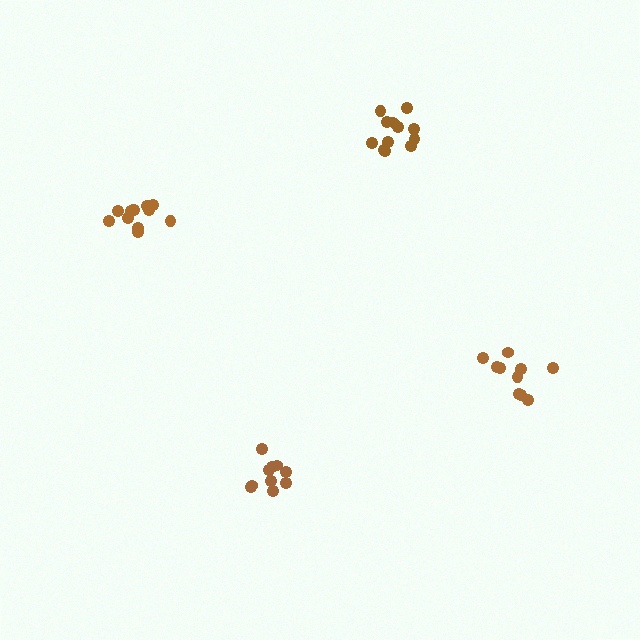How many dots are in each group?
Group 1: 12 dots, Group 2: 10 dots, Group 3: 10 dots, Group 4: 12 dots (44 total).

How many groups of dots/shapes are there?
There are 4 groups.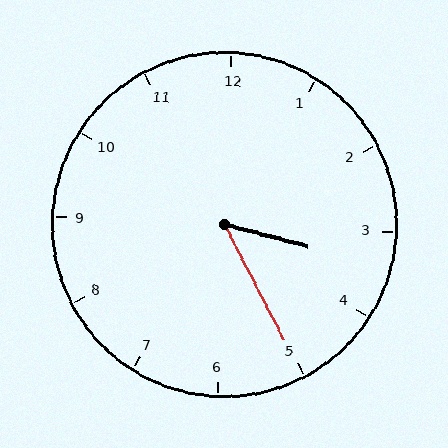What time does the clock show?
3:25.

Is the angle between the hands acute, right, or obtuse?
It is acute.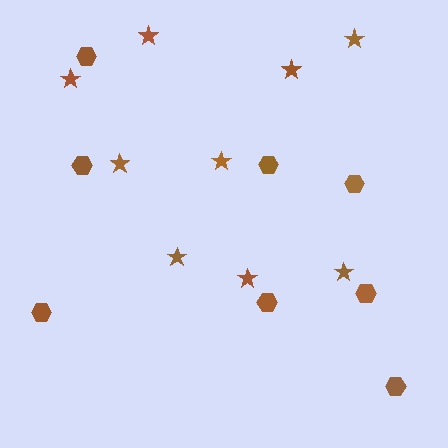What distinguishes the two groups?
There are 2 groups: one group of hexagons (8) and one group of stars (9).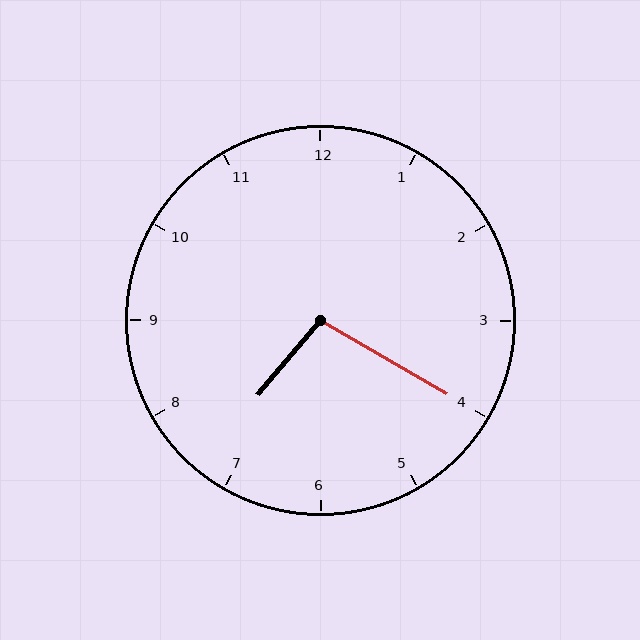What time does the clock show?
7:20.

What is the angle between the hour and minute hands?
Approximately 100 degrees.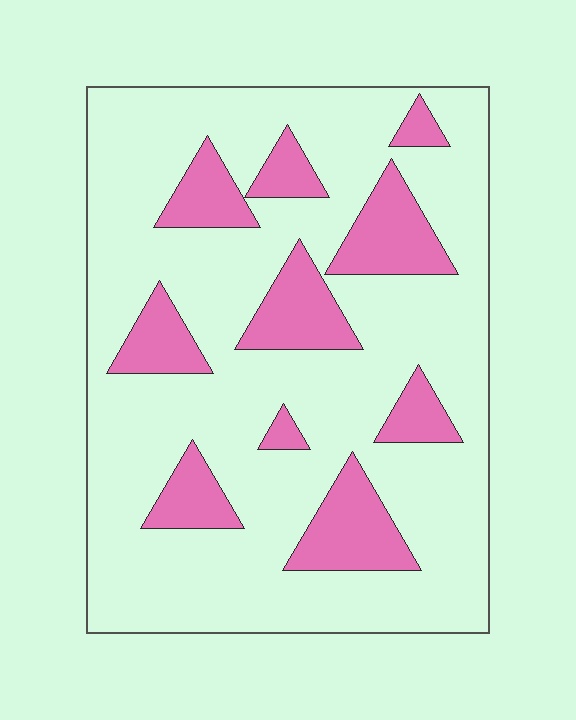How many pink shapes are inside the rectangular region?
10.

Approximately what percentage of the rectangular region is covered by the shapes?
Approximately 20%.